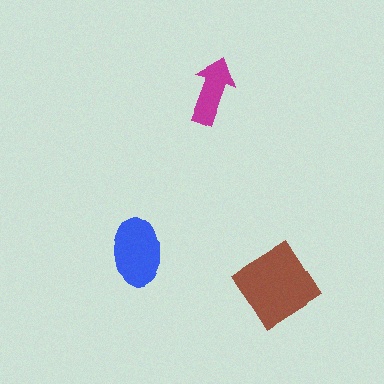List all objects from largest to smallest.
The brown diamond, the blue ellipse, the magenta arrow.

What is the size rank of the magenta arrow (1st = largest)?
3rd.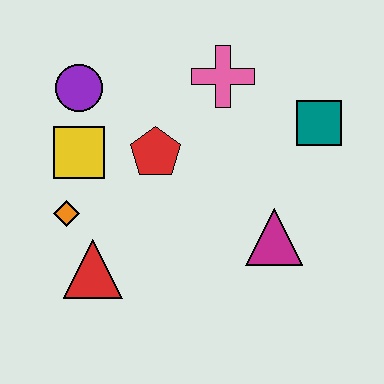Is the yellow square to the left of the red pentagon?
Yes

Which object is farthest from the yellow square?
The teal square is farthest from the yellow square.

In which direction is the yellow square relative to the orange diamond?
The yellow square is above the orange diamond.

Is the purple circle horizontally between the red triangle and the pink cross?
No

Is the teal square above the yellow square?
Yes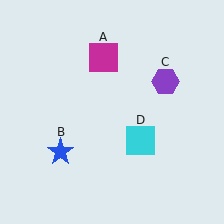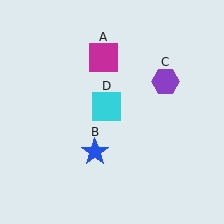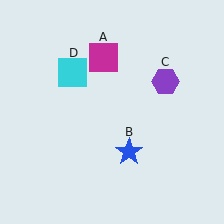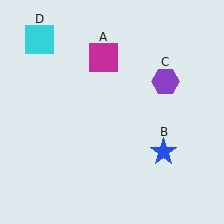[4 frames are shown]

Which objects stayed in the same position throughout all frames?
Magenta square (object A) and purple hexagon (object C) remained stationary.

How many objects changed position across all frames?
2 objects changed position: blue star (object B), cyan square (object D).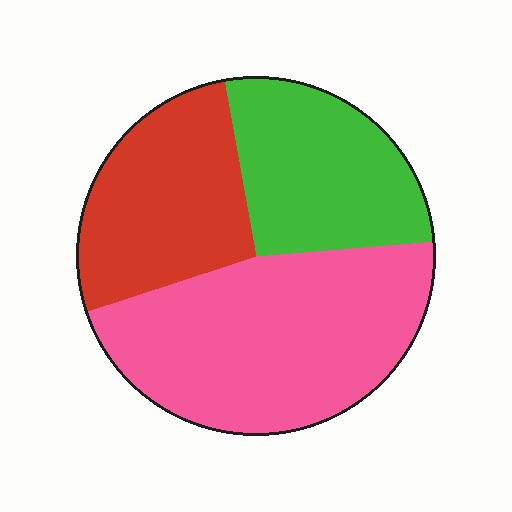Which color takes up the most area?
Pink, at roughly 45%.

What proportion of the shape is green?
Green takes up about one quarter (1/4) of the shape.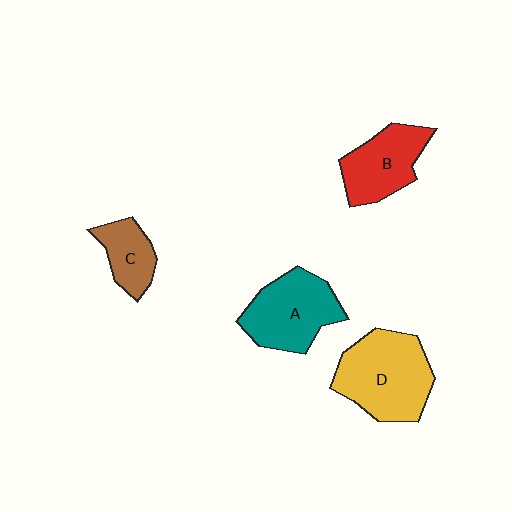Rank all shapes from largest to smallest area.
From largest to smallest: D (yellow), A (teal), B (red), C (brown).